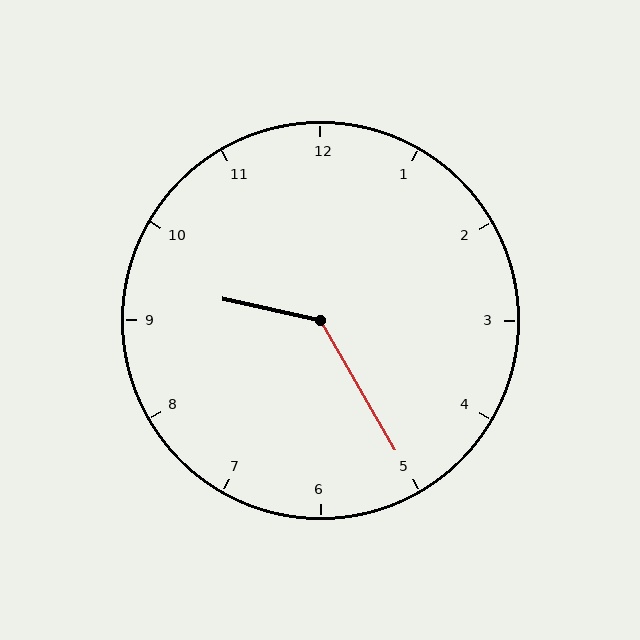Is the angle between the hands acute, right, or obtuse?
It is obtuse.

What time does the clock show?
9:25.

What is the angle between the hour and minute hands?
Approximately 132 degrees.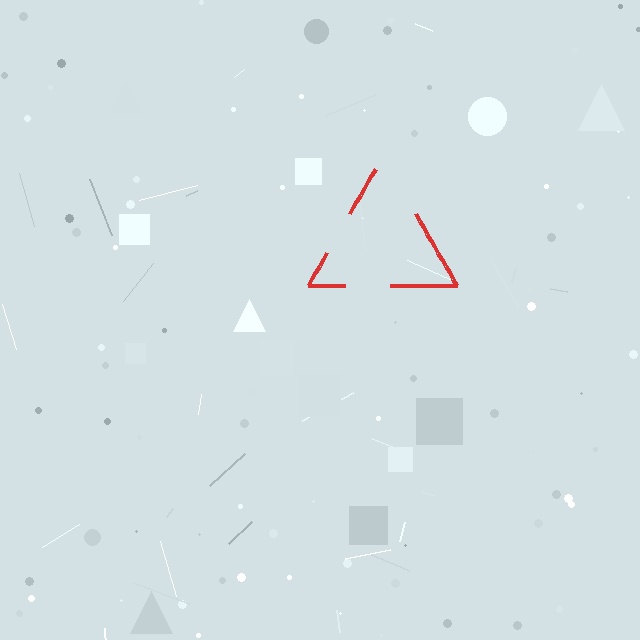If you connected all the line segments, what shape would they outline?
They would outline a triangle.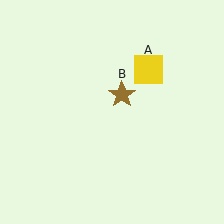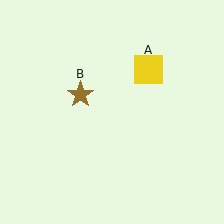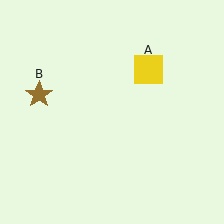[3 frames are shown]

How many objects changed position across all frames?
1 object changed position: brown star (object B).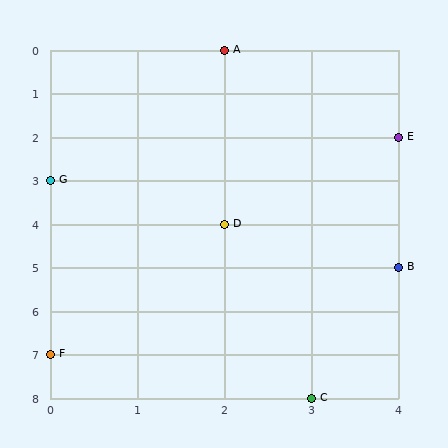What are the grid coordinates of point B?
Point B is at grid coordinates (4, 5).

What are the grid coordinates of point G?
Point G is at grid coordinates (0, 3).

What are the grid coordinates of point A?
Point A is at grid coordinates (2, 0).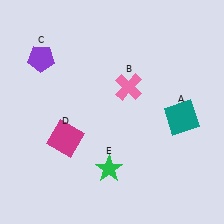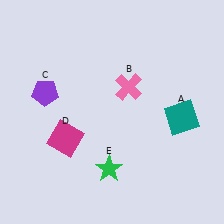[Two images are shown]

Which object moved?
The purple pentagon (C) moved down.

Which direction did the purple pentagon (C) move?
The purple pentagon (C) moved down.